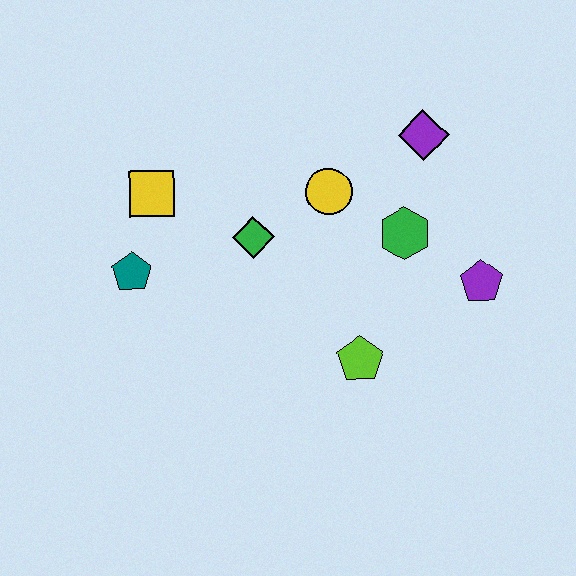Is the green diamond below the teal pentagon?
No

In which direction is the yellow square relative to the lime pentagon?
The yellow square is to the left of the lime pentagon.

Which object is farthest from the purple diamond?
The teal pentagon is farthest from the purple diamond.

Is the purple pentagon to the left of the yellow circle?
No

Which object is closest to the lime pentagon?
The green hexagon is closest to the lime pentagon.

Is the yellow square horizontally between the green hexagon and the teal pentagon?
Yes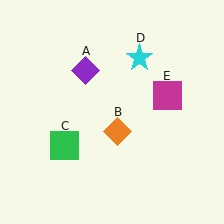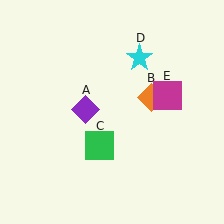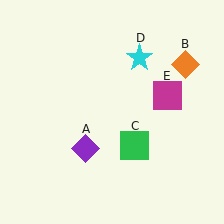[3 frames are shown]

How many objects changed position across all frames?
3 objects changed position: purple diamond (object A), orange diamond (object B), green square (object C).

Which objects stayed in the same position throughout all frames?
Cyan star (object D) and magenta square (object E) remained stationary.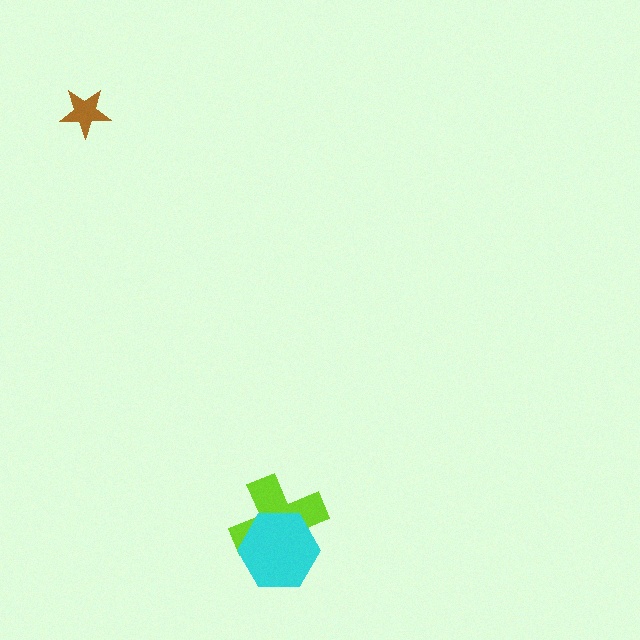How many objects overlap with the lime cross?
1 object overlaps with the lime cross.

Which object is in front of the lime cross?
The cyan hexagon is in front of the lime cross.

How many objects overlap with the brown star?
0 objects overlap with the brown star.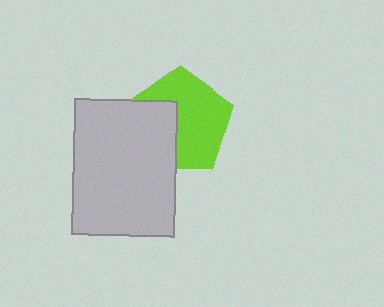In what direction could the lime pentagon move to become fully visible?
The lime pentagon could move toward the upper-right. That would shift it out from behind the light gray rectangle entirely.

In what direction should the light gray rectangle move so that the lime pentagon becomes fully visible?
The light gray rectangle should move toward the lower-left. That is the shortest direction to clear the overlap and leave the lime pentagon fully visible.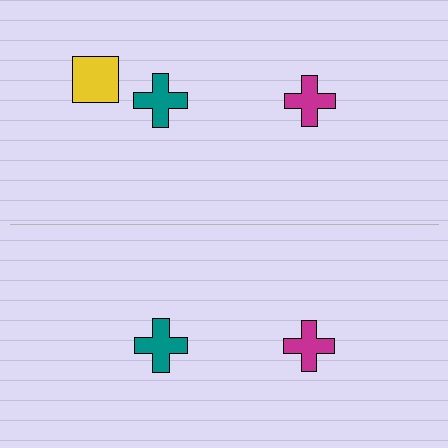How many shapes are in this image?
There are 5 shapes in this image.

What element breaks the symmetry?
A yellow square is missing from the bottom side.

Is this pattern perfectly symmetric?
No, the pattern is not perfectly symmetric. A yellow square is missing from the bottom side.